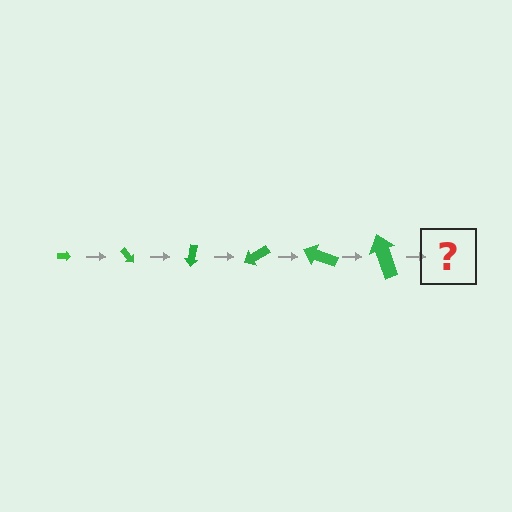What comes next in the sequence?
The next element should be an arrow, larger than the previous one and rotated 300 degrees from the start.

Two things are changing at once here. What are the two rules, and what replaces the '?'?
The two rules are that the arrow grows larger each step and it rotates 50 degrees each step. The '?' should be an arrow, larger than the previous one and rotated 300 degrees from the start.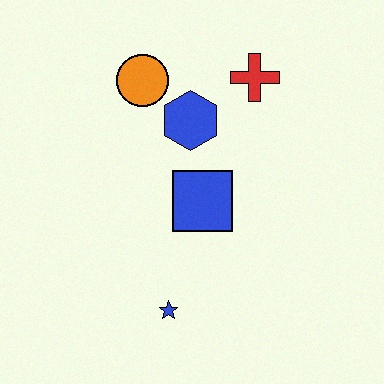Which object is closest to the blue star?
The blue square is closest to the blue star.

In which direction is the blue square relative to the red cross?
The blue square is below the red cross.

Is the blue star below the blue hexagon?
Yes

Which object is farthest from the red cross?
The blue star is farthest from the red cross.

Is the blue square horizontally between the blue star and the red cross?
Yes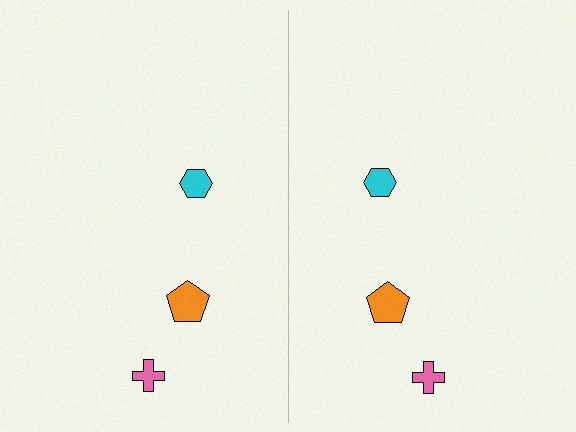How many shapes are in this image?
There are 6 shapes in this image.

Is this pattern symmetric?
Yes, this pattern has bilateral (reflection) symmetry.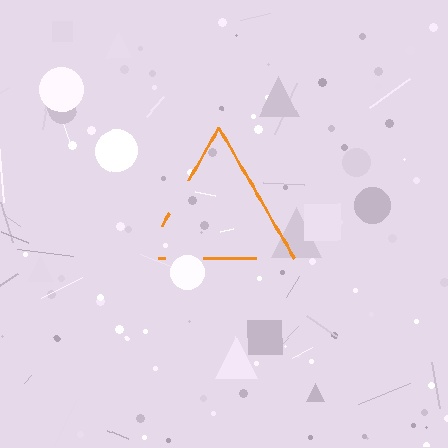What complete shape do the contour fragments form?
The contour fragments form a triangle.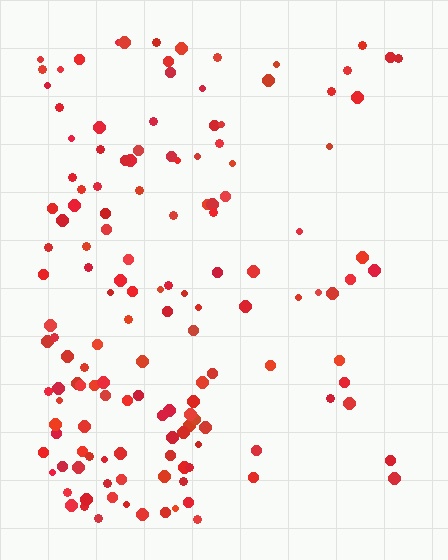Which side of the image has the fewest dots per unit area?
The right.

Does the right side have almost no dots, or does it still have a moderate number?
Still a moderate number, just noticeably fewer than the left.